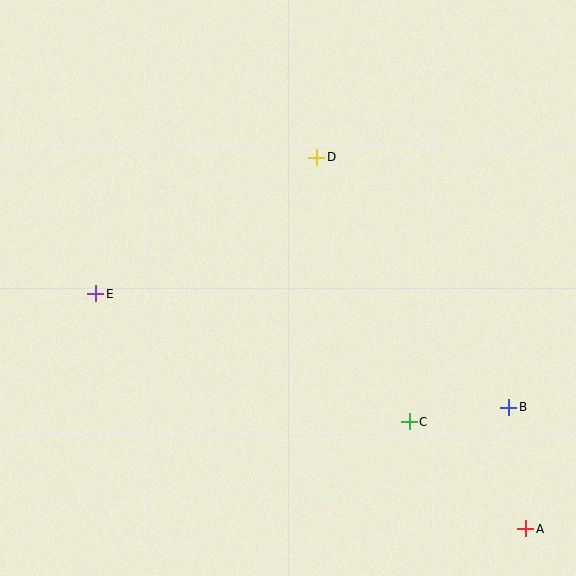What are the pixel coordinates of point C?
Point C is at (409, 422).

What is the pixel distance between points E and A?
The distance between E and A is 490 pixels.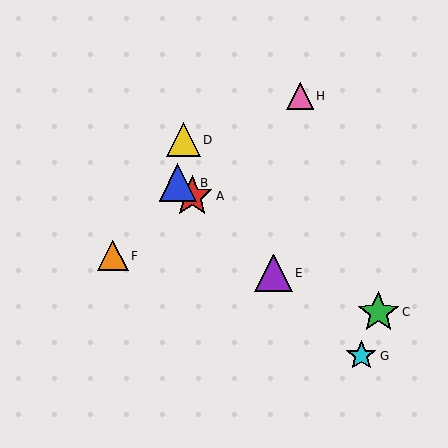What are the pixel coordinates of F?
Object F is at (113, 256).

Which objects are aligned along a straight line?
Objects A, B, E, G are aligned along a straight line.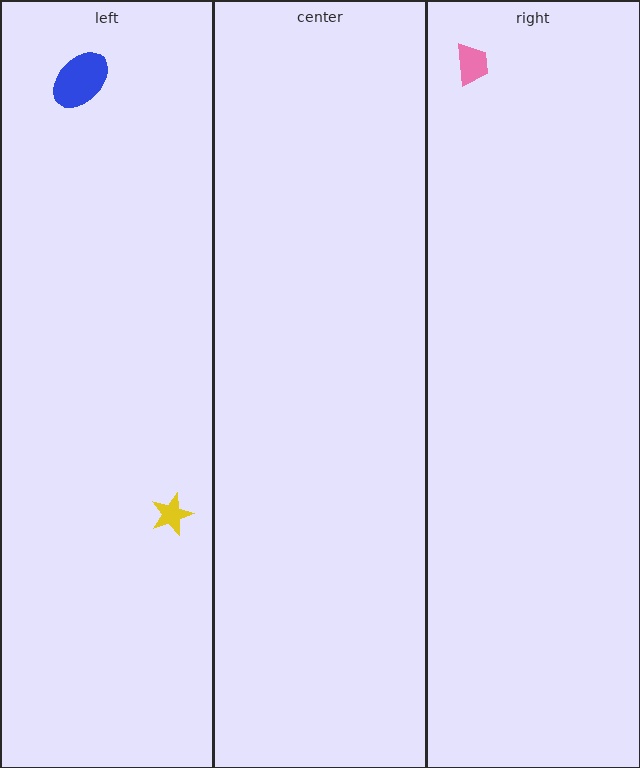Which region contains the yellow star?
The left region.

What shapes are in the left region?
The yellow star, the blue ellipse.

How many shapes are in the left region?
2.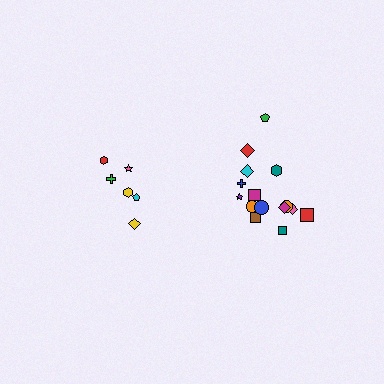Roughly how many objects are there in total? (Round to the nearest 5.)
Roughly 20 objects in total.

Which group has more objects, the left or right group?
The right group.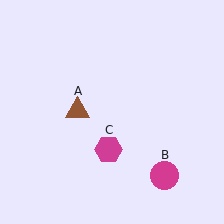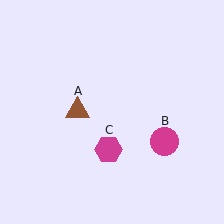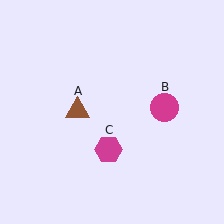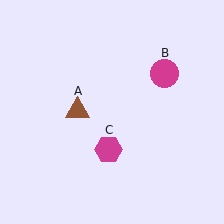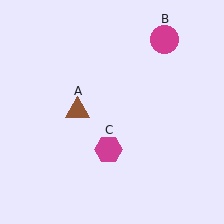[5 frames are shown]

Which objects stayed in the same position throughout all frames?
Brown triangle (object A) and magenta hexagon (object C) remained stationary.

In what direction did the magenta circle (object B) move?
The magenta circle (object B) moved up.